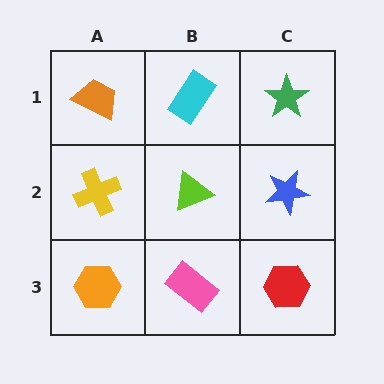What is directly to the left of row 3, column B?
An orange hexagon.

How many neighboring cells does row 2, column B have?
4.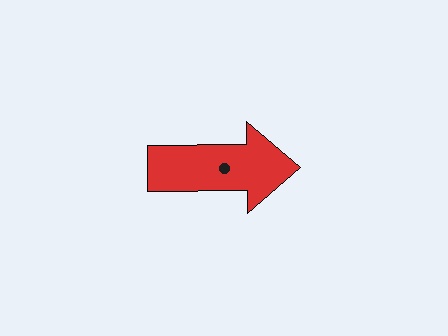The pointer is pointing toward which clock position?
Roughly 3 o'clock.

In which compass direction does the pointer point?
East.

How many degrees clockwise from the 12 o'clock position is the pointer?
Approximately 89 degrees.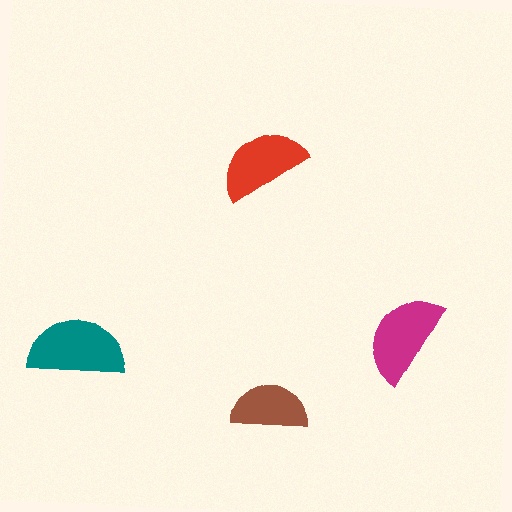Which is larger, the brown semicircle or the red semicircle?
The red one.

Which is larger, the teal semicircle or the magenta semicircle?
The teal one.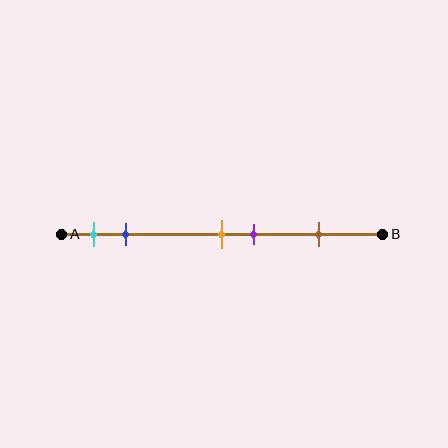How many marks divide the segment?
There are 5 marks dividing the segment.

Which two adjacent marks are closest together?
The orange and purple marks are the closest adjacent pair.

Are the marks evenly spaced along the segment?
No, the marks are not evenly spaced.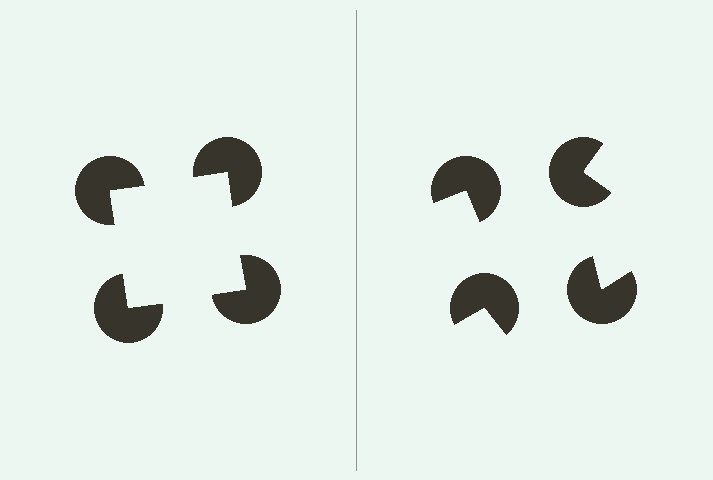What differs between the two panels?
The pac-man discs are positioned identically on both sides; only the wedge orientations differ. On the left they align to a square; on the right they are misaligned.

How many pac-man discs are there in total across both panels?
8 — 4 on each side.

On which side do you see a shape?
An illusory square appears on the left side. On the right side the wedge cuts are rotated, so no coherent shape forms.